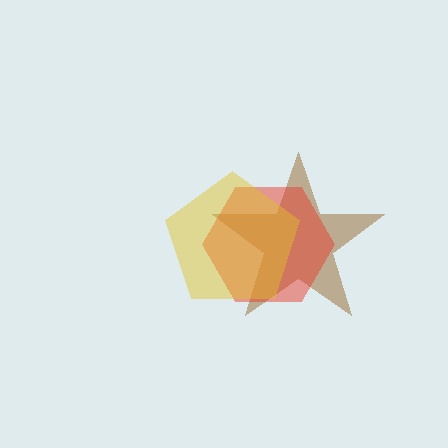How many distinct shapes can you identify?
There are 3 distinct shapes: a brown star, a red hexagon, a yellow pentagon.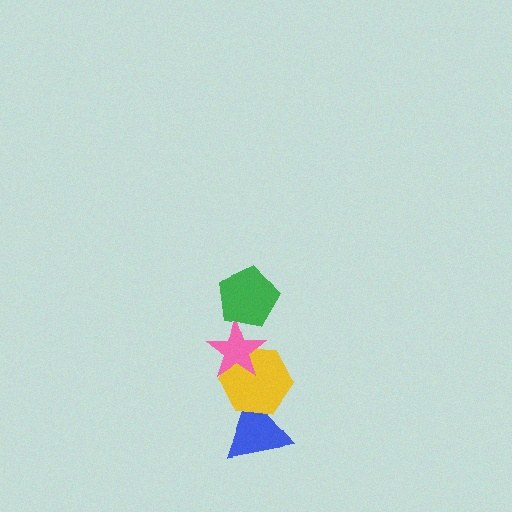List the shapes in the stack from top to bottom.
From top to bottom: the green pentagon, the pink star, the yellow hexagon, the blue triangle.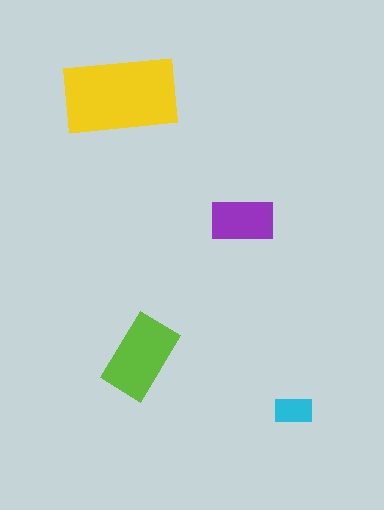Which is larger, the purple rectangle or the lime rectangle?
The lime one.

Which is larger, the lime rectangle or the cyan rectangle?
The lime one.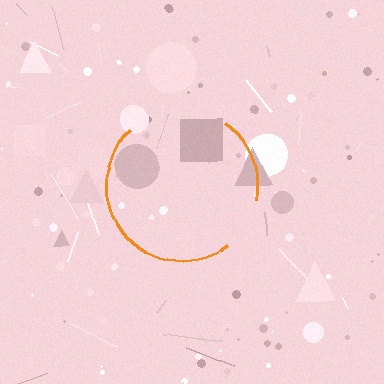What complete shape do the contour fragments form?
The contour fragments form a circle.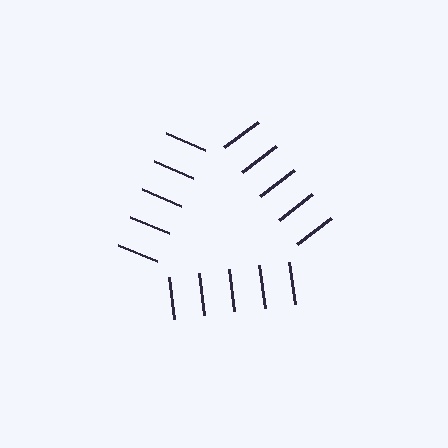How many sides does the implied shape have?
3 sides — the line-ends trace a triangle.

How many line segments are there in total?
15 — 5 along each of the 3 edges.